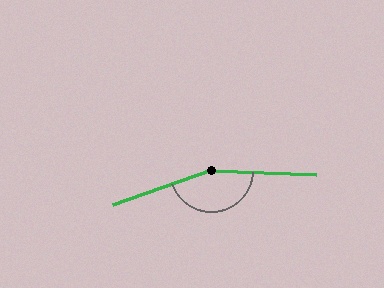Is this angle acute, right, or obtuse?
It is obtuse.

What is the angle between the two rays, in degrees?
Approximately 159 degrees.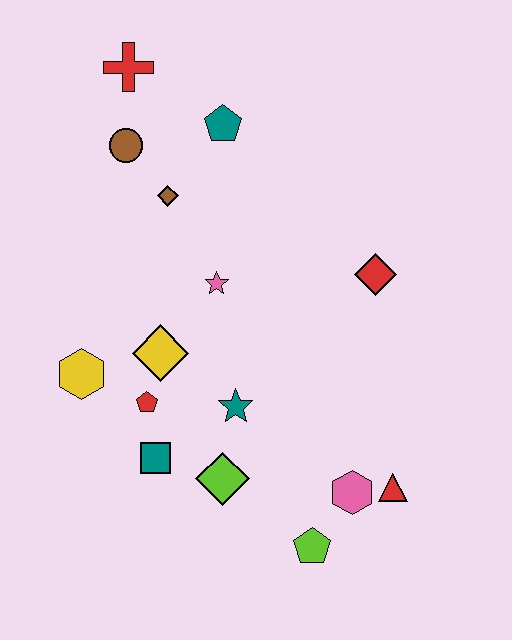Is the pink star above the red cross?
No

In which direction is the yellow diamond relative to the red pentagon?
The yellow diamond is above the red pentagon.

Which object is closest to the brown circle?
The brown diamond is closest to the brown circle.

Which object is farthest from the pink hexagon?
The red cross is farthest from the pink hexagon.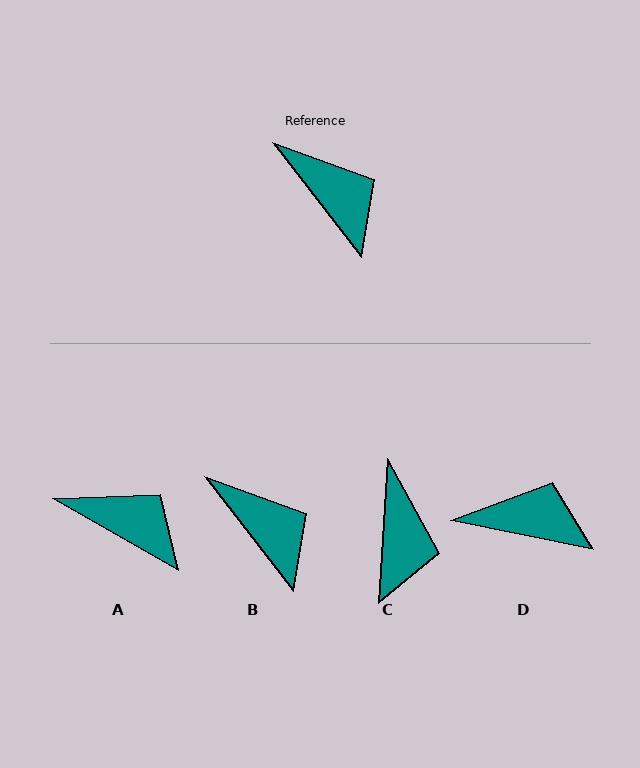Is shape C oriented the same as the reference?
No, it is off by about 41 degrees.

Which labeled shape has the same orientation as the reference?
B.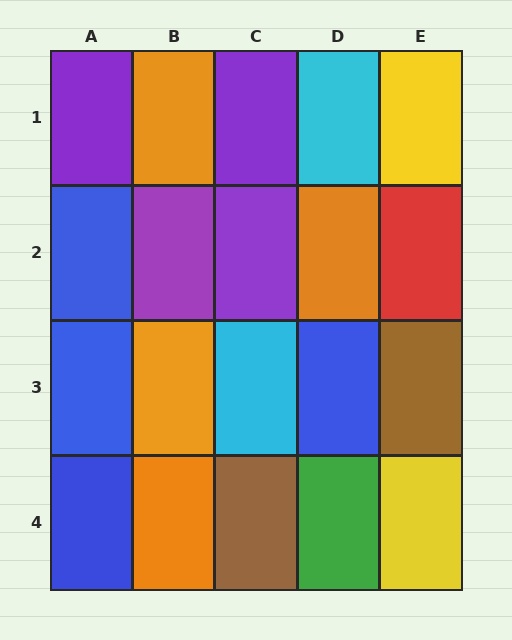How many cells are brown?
2 cells are brown.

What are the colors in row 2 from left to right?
Blue, purple, purple, orange, red.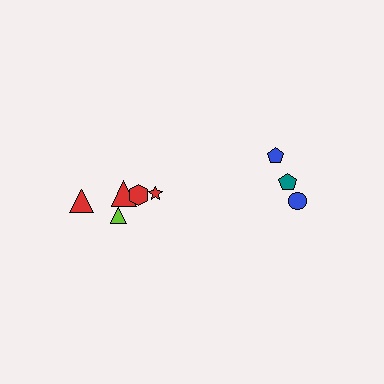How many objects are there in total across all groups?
There are 8 objects.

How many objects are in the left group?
There are 5 objects.